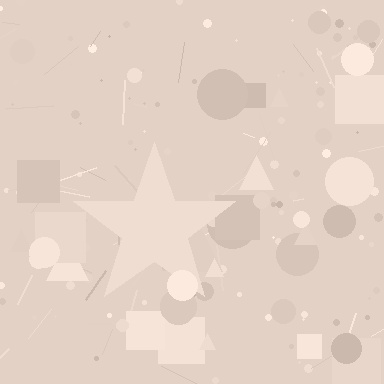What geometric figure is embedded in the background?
A star is embedded in the background.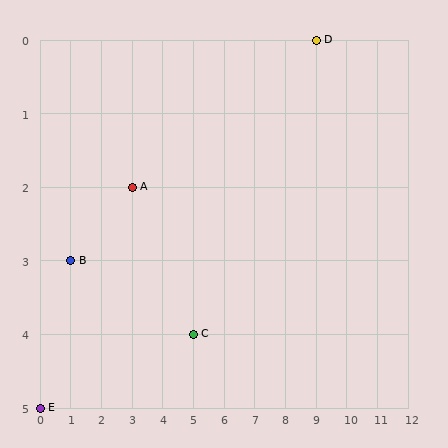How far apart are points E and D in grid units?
Points E and D are 9 columns and 5 rows apart (about 10.3 grid units diagonally).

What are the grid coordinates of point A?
Point A is at grid coordinates (3, 2).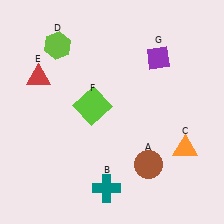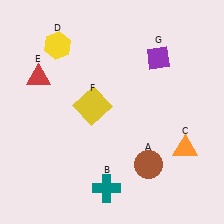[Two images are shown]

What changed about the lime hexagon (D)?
In Image 1, D is lime. In Image 2, it changed to yellow.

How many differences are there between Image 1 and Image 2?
There are 2 differences between the two images.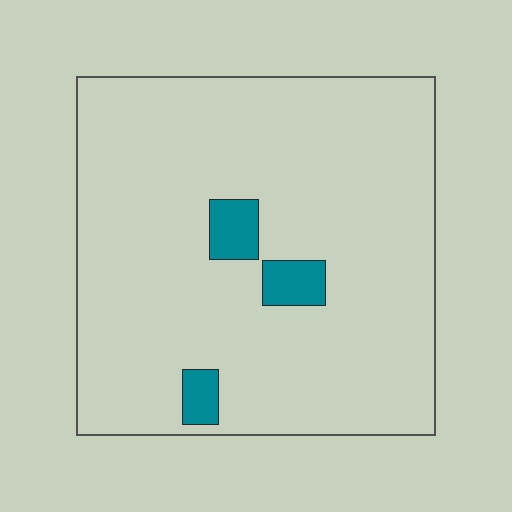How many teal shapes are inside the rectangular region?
3.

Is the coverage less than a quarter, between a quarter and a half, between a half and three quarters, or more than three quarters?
Less than a quarter.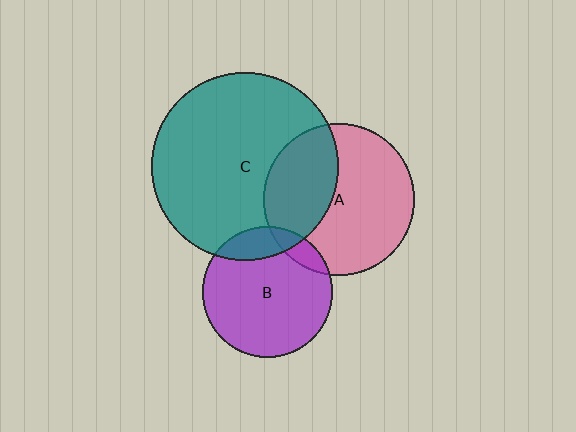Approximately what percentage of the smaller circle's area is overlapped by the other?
Approximately 35%.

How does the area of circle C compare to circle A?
Approximately 1.5 times.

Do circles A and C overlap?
Yes.